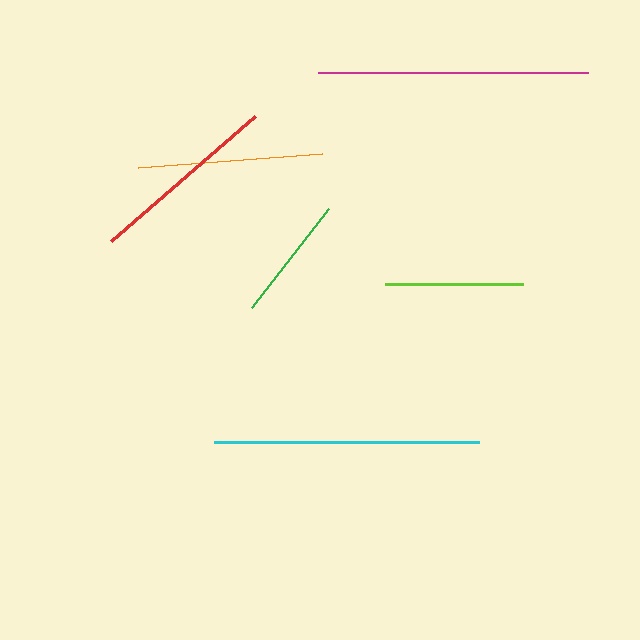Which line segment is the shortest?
The green line is the shortest at approximately 125 pixels.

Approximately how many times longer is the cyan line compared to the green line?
The cyan line is approximately 2.1 times the length of the green line.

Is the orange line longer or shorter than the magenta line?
The magenta line is longer than the orange line.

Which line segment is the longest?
The magenta line is the longest at approximately 270 pixels.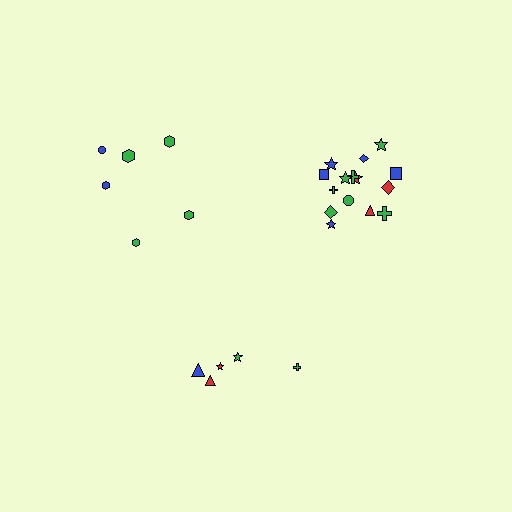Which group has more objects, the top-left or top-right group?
The top-right group.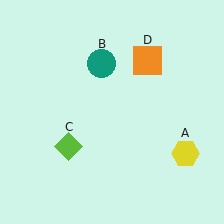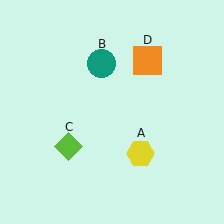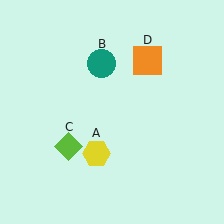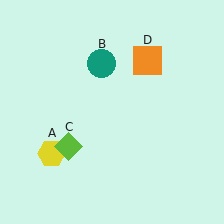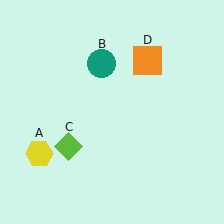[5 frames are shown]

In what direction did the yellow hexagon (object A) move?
The yellow hexagon (object A) moved left.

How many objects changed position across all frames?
1 object changed position: yellow hexagon (object A).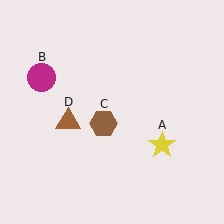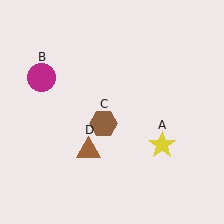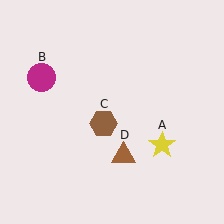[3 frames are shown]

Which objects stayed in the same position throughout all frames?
Yellow star (object A) and magenta circle (object B) and brown hexagon (object C) remained stationary.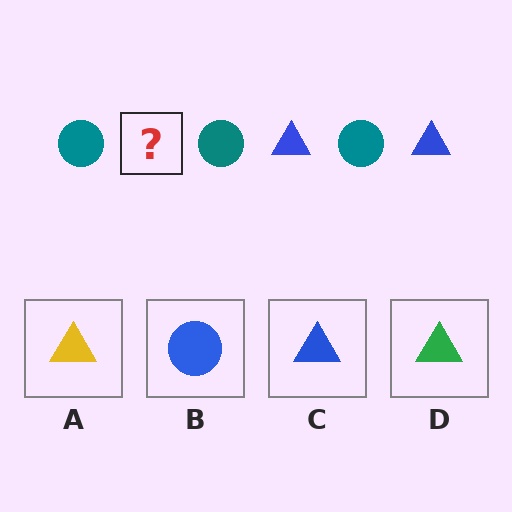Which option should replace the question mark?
Option C.